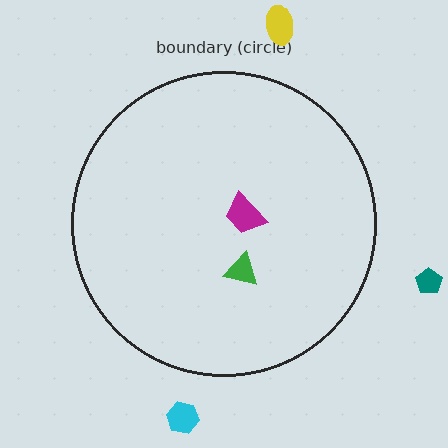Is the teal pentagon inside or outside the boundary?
Outside.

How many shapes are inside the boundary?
2 inside, 3 outside.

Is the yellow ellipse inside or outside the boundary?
Outside.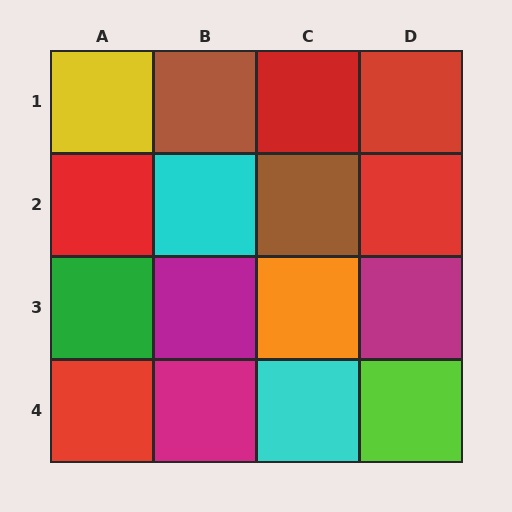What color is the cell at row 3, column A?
Green.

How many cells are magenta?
3 cells are magenta.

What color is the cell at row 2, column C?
Brown.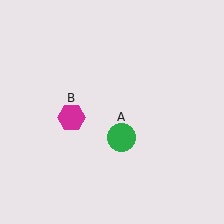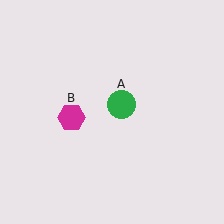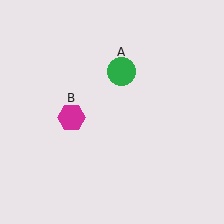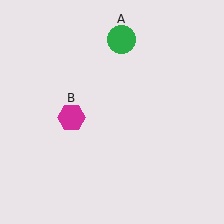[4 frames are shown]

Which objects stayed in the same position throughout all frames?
Magenta hexagon (object B) remained stationary.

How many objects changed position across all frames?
1 object changed position: green circle (object A).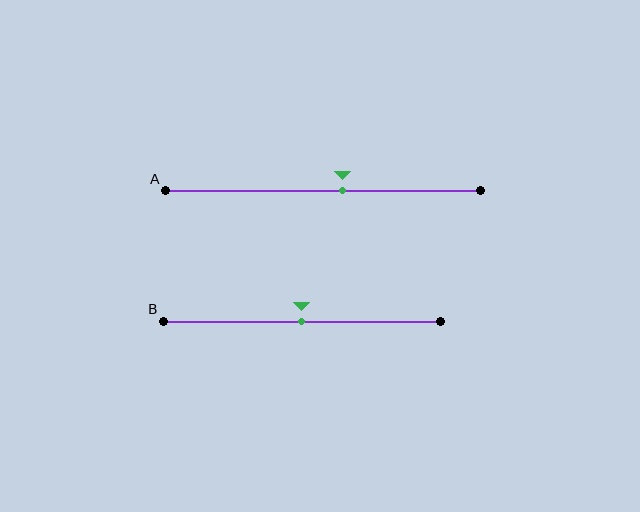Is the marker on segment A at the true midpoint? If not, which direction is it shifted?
No, the marker on segment A is shifted to the right by about 6% of the segment length.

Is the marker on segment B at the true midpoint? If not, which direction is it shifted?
Yes, the marker on segment B is at the true midpoint.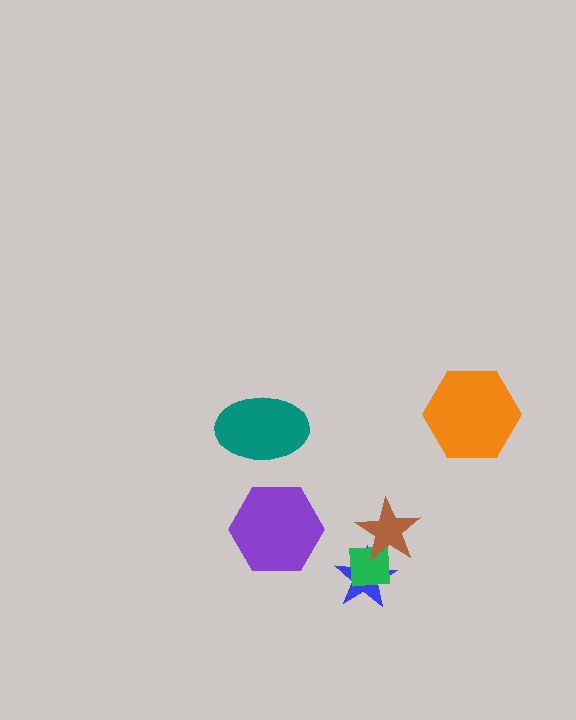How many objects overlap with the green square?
2 objects overlap with the green square.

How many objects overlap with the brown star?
2 objects overlap with the brown star.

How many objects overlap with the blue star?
2 objects overlap with the blue star.